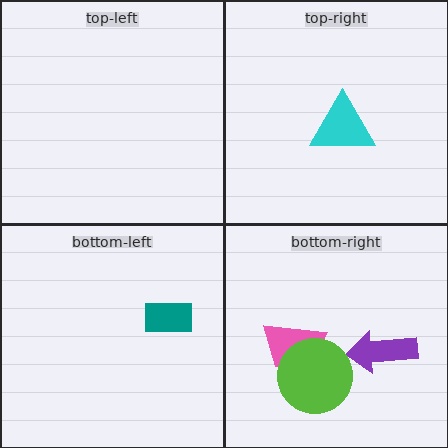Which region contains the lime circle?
The bottom-right region.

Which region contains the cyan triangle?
The top-right region.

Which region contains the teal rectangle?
The bottom-left region.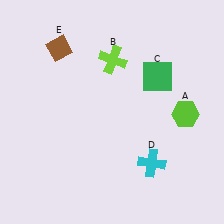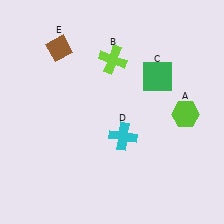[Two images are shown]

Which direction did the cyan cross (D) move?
The cyan cross (D) moved left.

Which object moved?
The cyan cross (D) moved left.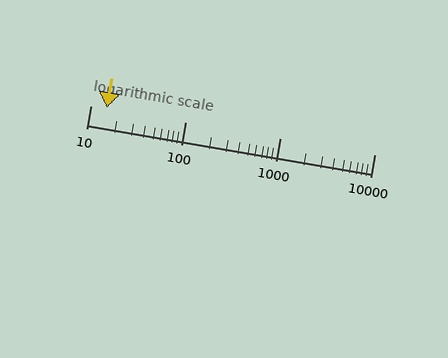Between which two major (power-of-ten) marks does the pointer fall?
The pointer is between 10 and 100.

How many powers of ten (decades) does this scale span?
The scale spans 3 decades, from 10 to 10000.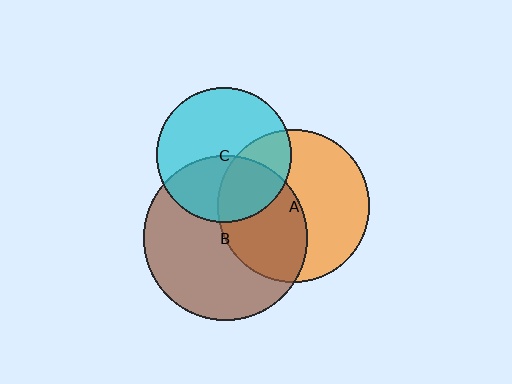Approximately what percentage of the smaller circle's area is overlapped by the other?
Approximately 45%.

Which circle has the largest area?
Circle B (brown).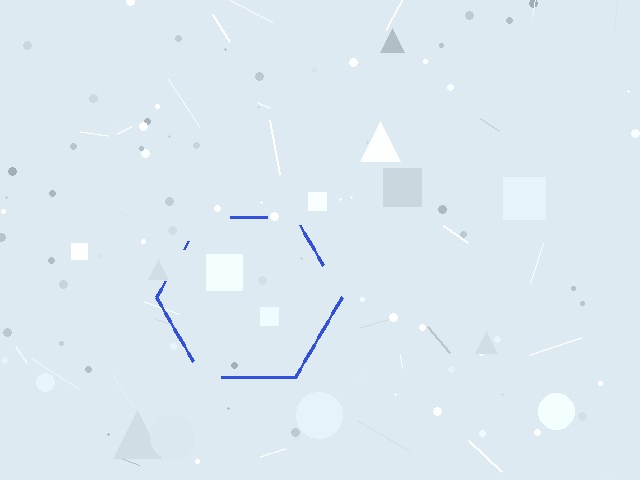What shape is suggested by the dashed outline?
The dashed outline suggests a hexagon.